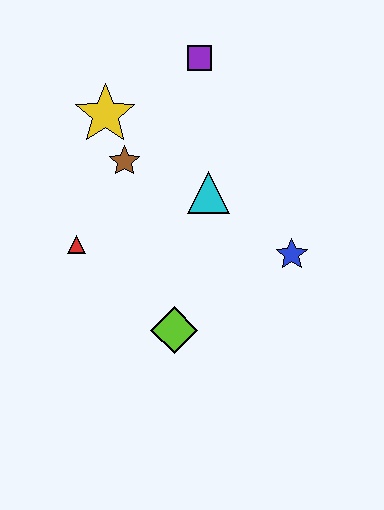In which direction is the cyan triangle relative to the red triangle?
The cyan triangle is to the right of the red triangle.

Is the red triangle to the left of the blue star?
Yes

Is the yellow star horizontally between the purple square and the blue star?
No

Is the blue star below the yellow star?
Yes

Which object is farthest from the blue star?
The yellow star is farthest from the blue star.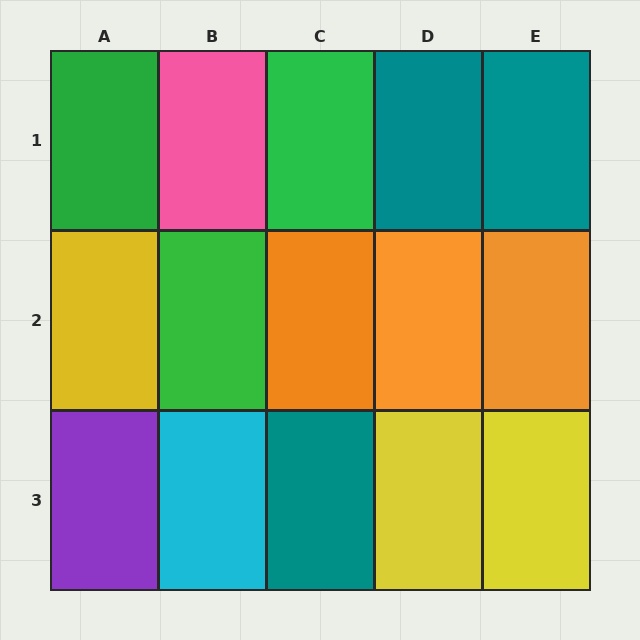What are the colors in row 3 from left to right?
Purple, cyan, teal, yellow, yellow.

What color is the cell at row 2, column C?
Orange.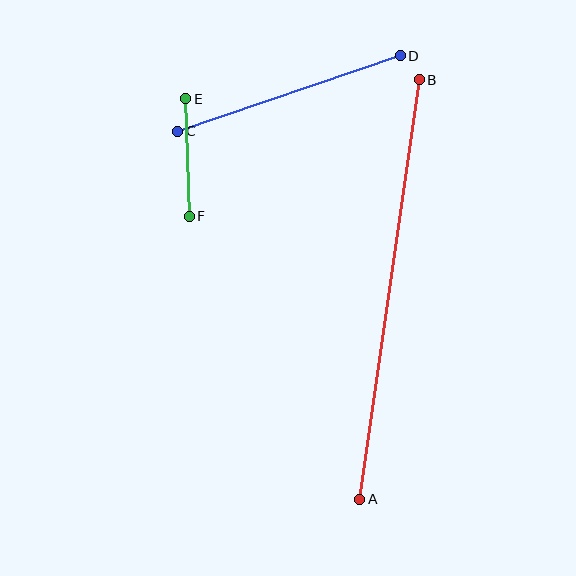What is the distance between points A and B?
The distance is approximately 424 pixels.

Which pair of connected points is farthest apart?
Points A and B are farthest apart.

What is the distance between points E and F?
The distance is approximately 118 pixels.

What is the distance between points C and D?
The distance is approximately 235 pixels.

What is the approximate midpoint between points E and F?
The midpoint is at approximately (187, 158) pixels.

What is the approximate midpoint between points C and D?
The midpoint is at approximately (289, 94) pixels.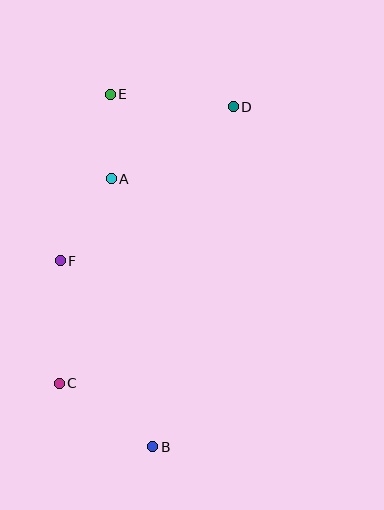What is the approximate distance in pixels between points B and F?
The distance between B and F is approximately 208 pixels.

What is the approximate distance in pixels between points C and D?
The distance between C and D is approximately 326 pixels.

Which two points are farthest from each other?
Points B and E are farthest from each other.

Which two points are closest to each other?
Points A and E are closest to each other.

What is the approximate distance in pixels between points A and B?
The distance between A and B is approximately 271 pixels.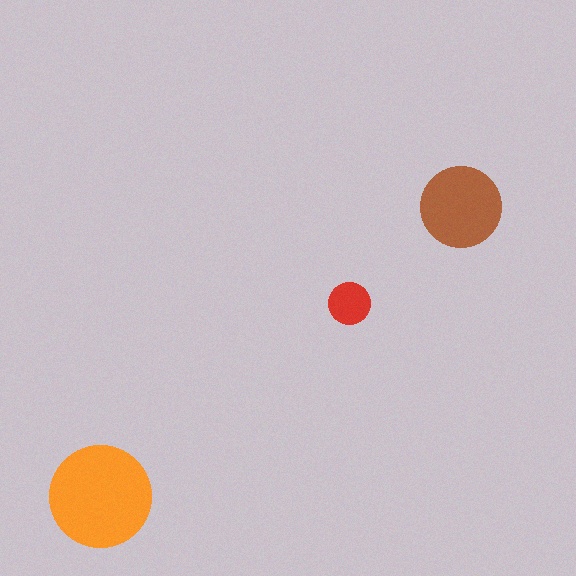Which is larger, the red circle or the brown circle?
The brown one.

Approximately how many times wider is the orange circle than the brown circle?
About 1.5 times wider.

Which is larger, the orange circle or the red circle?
The orange one.